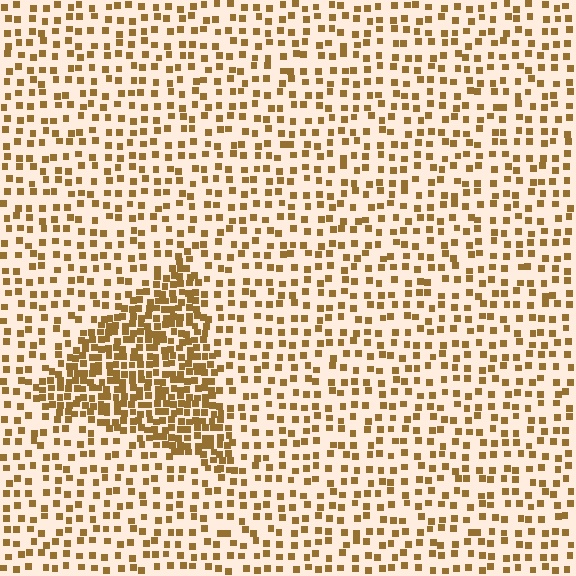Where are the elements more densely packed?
The elements are more densely packed inside the triangle boundary.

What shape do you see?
I see a triangle.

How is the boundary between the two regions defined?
The boundary is defined by a change in element density (approximately 2.4x ratio). All elements are the same color, size, and shape.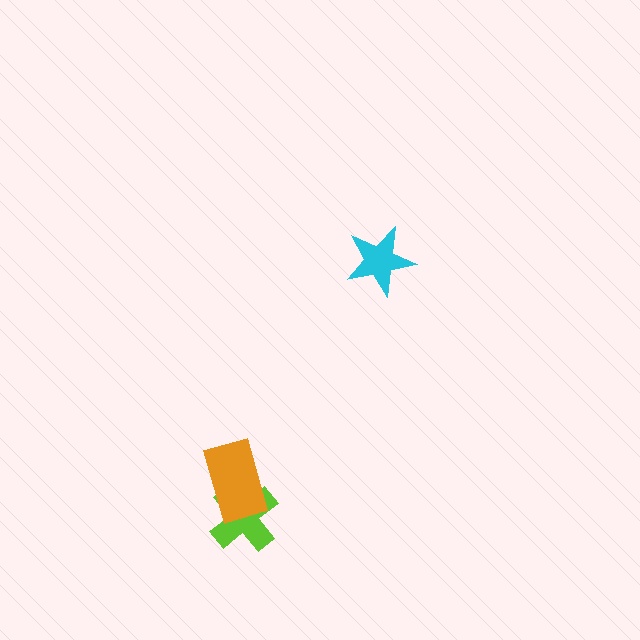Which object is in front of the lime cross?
The orange rectangle is in front of the lime cross.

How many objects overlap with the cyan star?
0 objects overlap with the cyan star.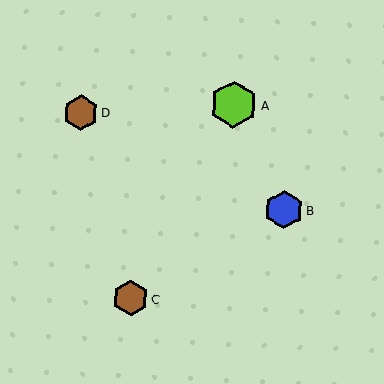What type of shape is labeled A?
Shape A is a lime hexagon.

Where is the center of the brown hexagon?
The center of the brown hexagon is at (81, 113).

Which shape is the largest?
The lime hexagon (labeled A) is the largest.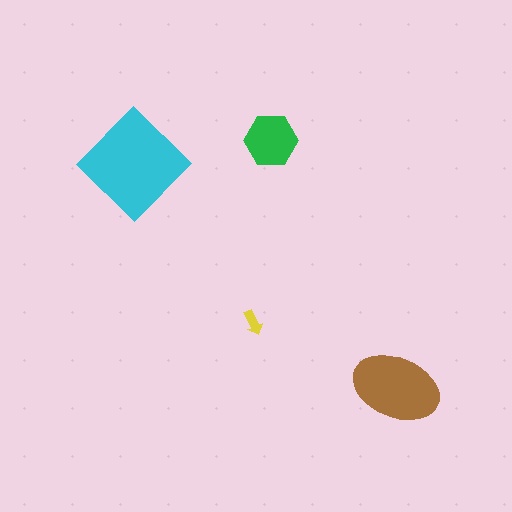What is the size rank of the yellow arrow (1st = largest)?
4th.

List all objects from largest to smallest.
The cyan diamond, the brown ellipse, the green hexagon, the yellow arrow.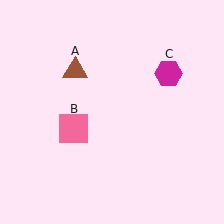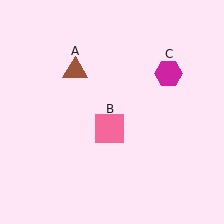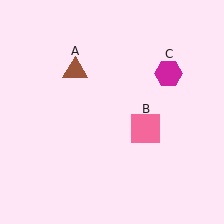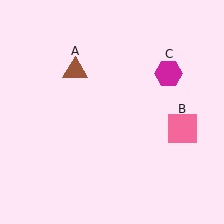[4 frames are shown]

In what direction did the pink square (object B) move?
The pink square (object B) moved right.